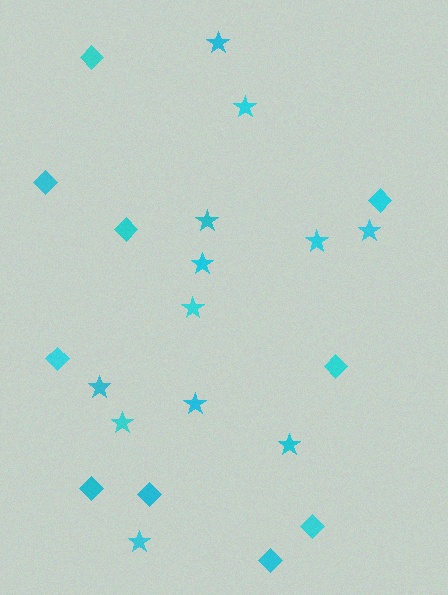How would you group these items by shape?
There are 2 groups: one group of stars (12) and one group of diamonds (10).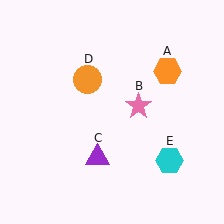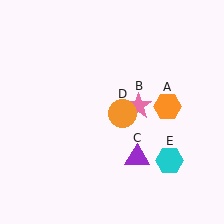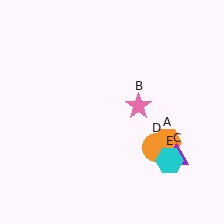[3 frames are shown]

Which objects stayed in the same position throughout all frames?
Pink star (object B) and cyan hexagon (object E) remained stationary.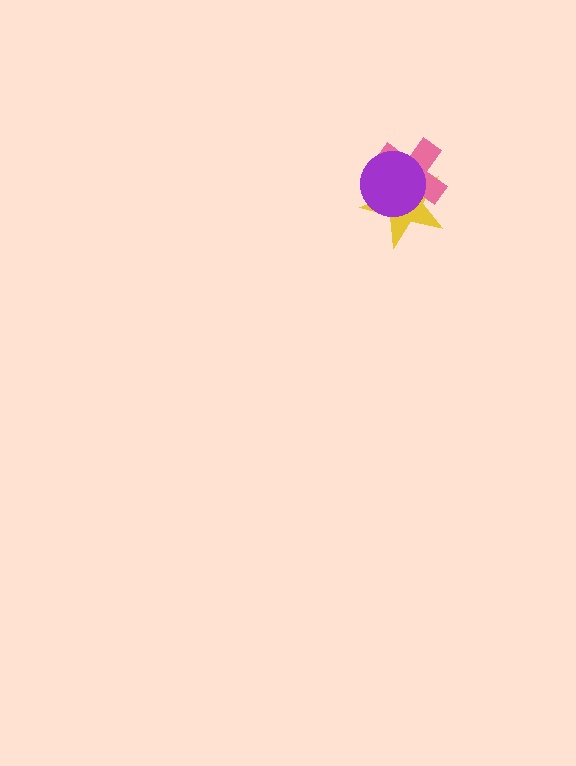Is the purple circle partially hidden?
No, no other shape covers it.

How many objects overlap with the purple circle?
2 objects overlap with the purple circle.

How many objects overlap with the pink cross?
2 objects overlap with the pink cross.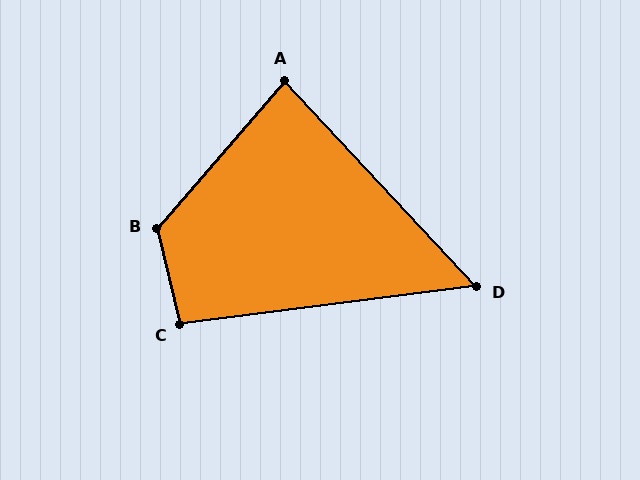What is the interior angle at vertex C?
Approximately 96 degrees (obtuse).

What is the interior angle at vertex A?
Approximately 84 degrees (acute).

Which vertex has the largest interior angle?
B, at approximately 126 degrees.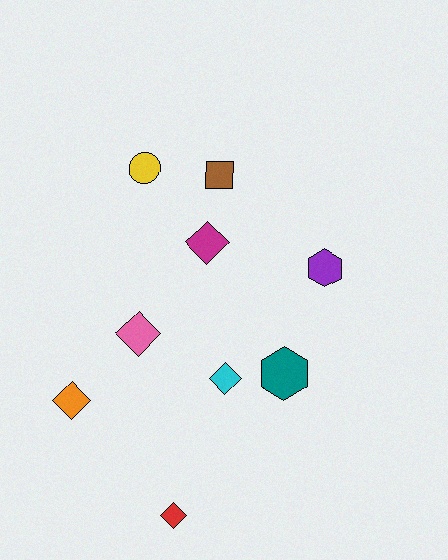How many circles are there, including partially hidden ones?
There is 1 circle.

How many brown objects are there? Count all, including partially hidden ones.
There is 1 brown object.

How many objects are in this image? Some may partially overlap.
There are 9 objects.